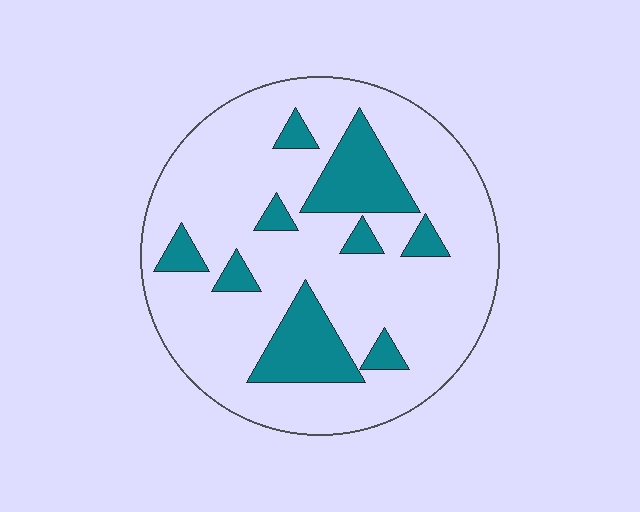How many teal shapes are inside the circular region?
9.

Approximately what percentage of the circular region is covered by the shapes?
Approximately 20%.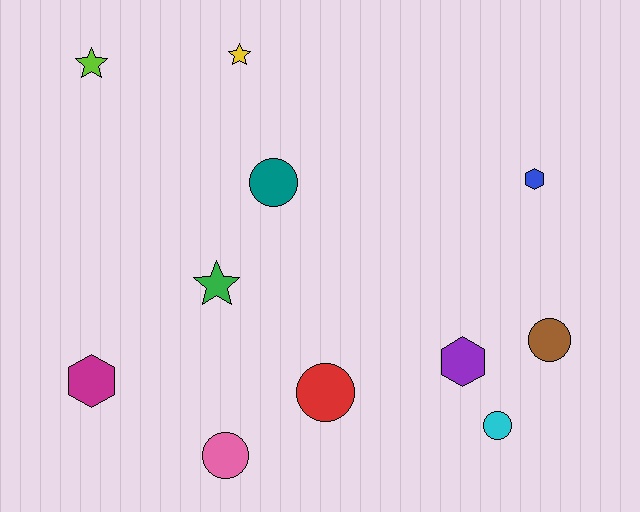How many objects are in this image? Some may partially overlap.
There are 11 objects.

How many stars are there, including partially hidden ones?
There are 3 stars.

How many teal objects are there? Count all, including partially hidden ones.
There is 1 teal object.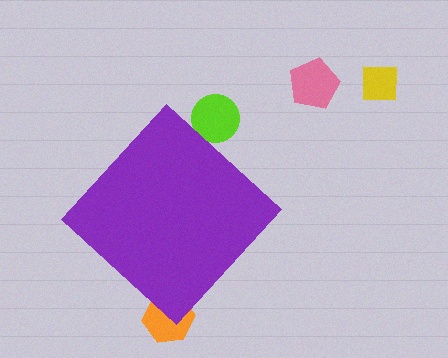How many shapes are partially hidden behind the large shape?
2 shapes are partially hidden.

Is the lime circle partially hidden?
Yes, the lime circle is partially hidden behind the purple diamond.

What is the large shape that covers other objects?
A purple diamond.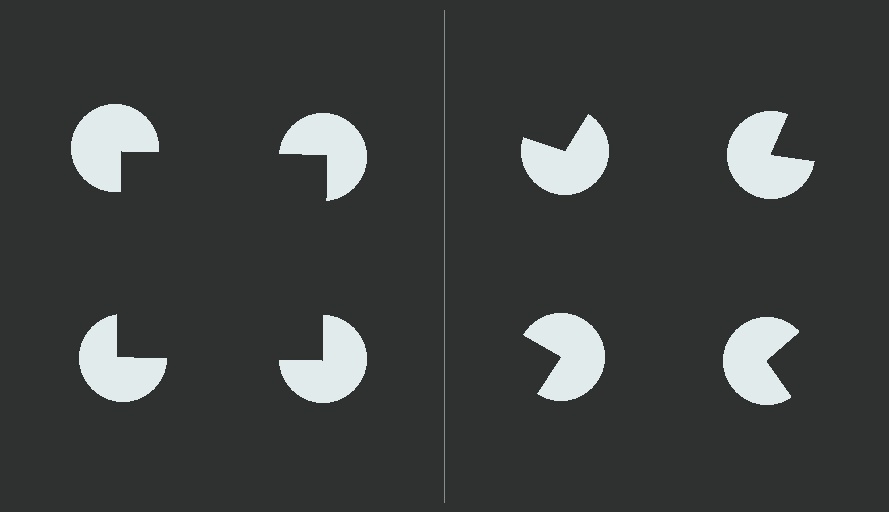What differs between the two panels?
The pac-man discs are positioned identically on both sides; only the wedge orientations differ. On the left they align to a square; on the right they are misaligned.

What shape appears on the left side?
An illusory square.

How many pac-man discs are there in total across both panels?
8 — 4 on each side.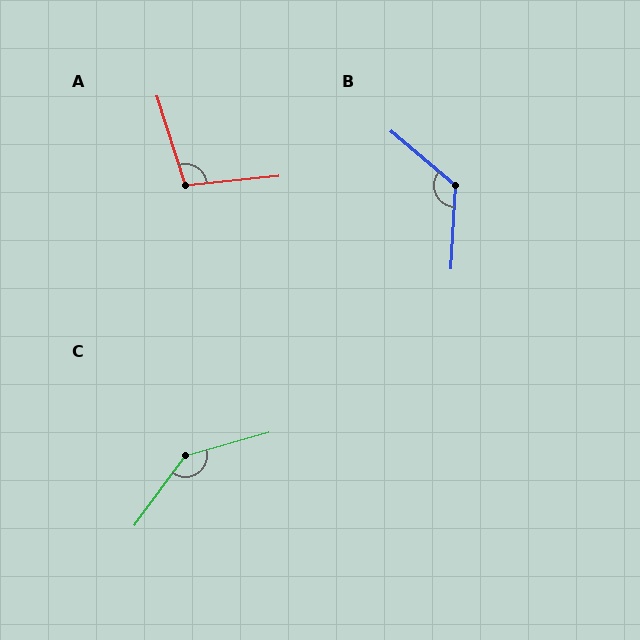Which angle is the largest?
C, at approximately 142 degrees.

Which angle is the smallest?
A, at approximately 101 degrees.